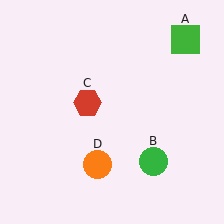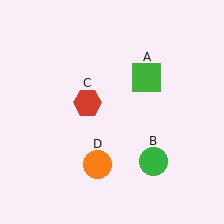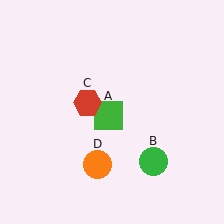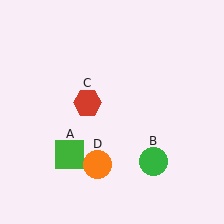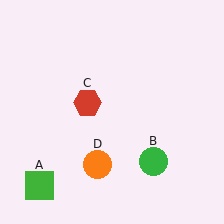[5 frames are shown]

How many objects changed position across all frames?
1 object changed position: green square (object A).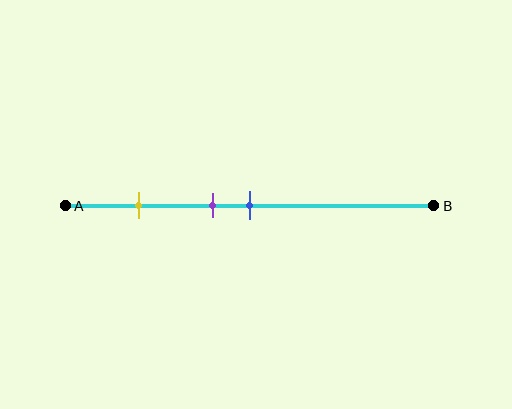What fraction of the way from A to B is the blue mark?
The blue mark is approximately 50% (0.5) of the way from A to B.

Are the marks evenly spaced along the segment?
No, the marks are not evenly spaced.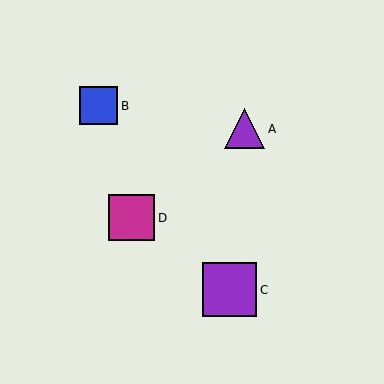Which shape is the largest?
The purple square (labeled C) is the largest.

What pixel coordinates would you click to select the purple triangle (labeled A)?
Click at (245, 129) to select the purple triangle A.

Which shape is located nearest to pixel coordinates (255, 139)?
The purple triangle (labeled A) at (245, 129) is nearest to that location.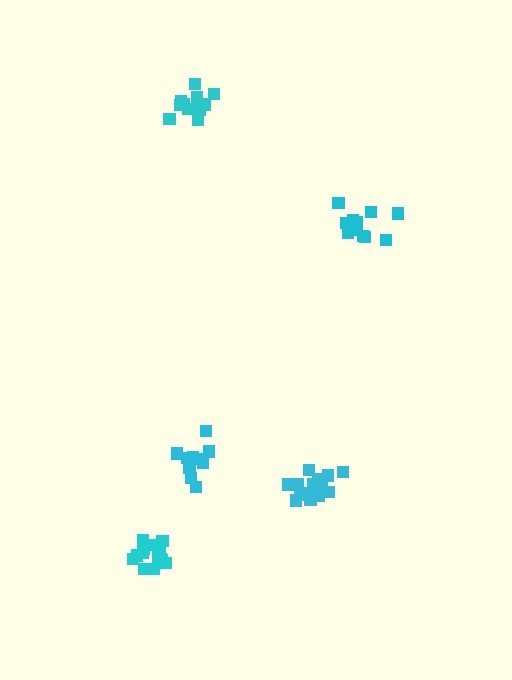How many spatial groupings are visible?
There are 5 spatial groupings.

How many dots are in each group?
Group 1: 11 dots, Group 2: 15 dots, Group 3: 11 dots, Group 4: 12 dots, Group 5: 14 dots (63 total).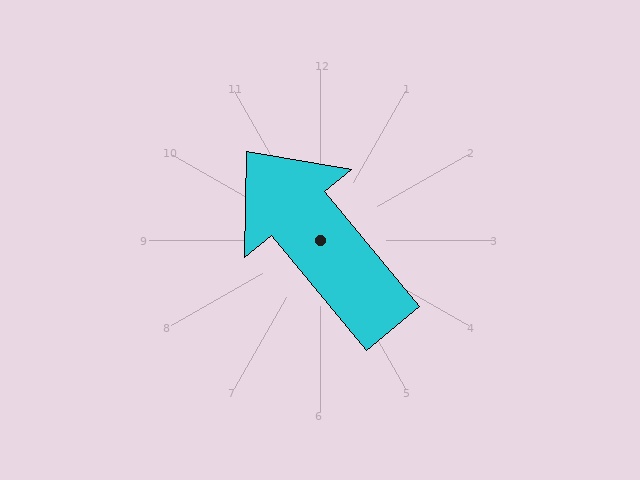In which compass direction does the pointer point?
Northwest.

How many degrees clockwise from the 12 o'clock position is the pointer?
Approximately 320 degrees.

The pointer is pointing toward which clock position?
Roughly 11 o'clock.